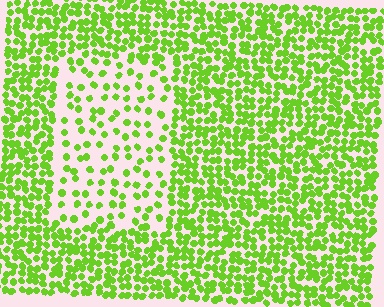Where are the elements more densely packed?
The elements are more densely packed outside the rectangle boundary.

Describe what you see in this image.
The image contains small lime elements arranged at two different densities. A rectangle-shaped region is visible where the elements are less densely packed than the surrounding area.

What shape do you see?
I see a rectangle.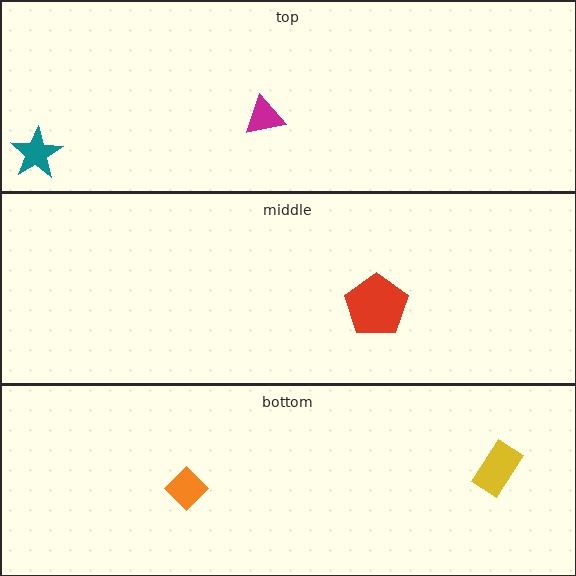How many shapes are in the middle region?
1.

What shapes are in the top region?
The magenta triangle, the teal star.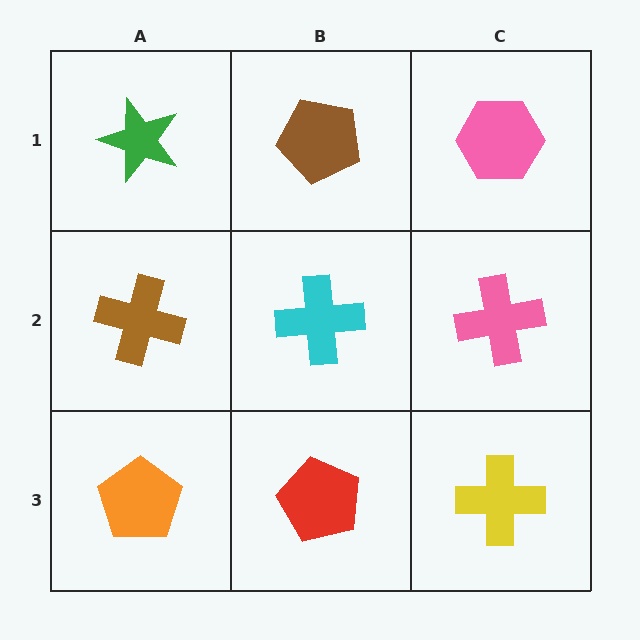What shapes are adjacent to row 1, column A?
A brown cross (row 2, column A), a brown pentagon (row 1, column B).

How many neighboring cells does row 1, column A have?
2.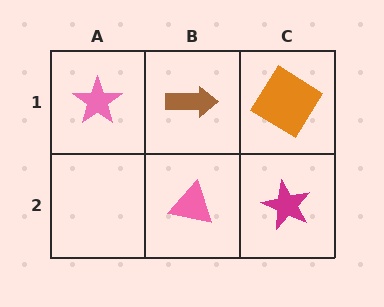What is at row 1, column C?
An orange diamond.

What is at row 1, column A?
A pink star.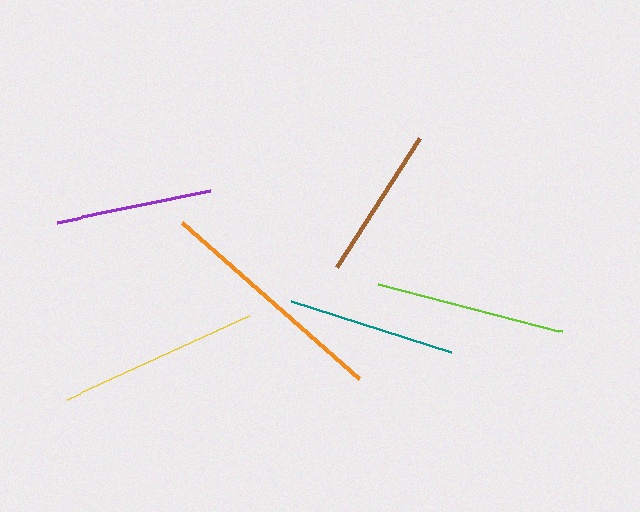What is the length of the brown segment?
The brown segment is approximately 154 pixels long.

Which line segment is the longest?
The orange line is the longest at approximately 235 pixels.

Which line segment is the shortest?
The brown line is the shortest at approximately 154 pixels.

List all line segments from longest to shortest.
From longest to shortest: orange, yellow, lime, teal, purple, brown.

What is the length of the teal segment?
The teal segment is approximately 168 pixels long.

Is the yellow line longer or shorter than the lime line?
The yellow line is longer than the lime line.